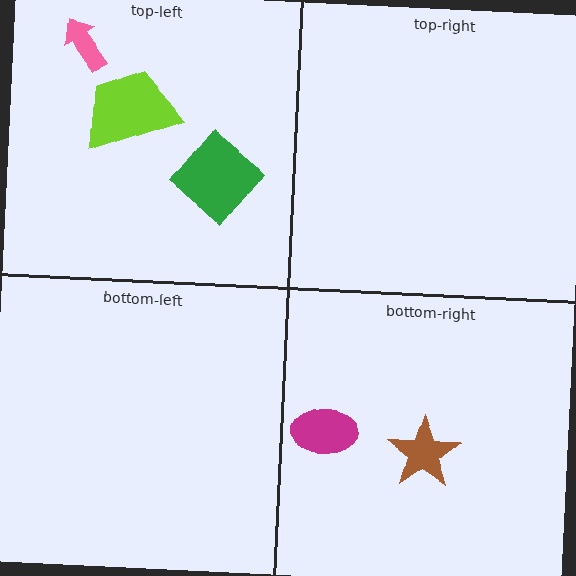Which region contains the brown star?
The bottom-right region.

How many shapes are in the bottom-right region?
2.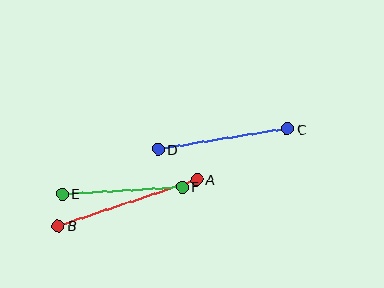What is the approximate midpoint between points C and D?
The midpoint is at approximately (223, 139) pixels.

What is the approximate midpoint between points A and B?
The midpoint is at approximately (128, 203) pixels.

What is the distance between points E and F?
The distance is approximately 120 pixels.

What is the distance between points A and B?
The distance is approximately 146 pixels.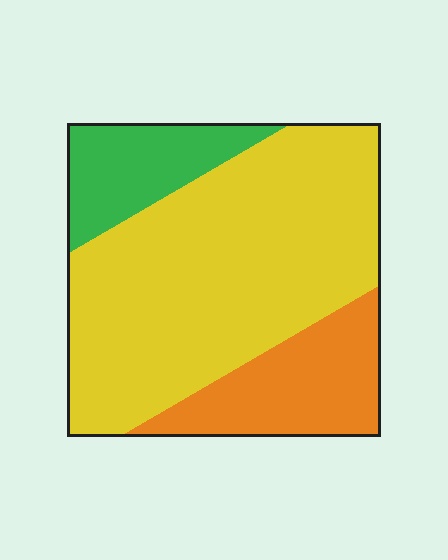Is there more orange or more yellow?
Yellow.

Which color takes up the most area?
Yellow, at roughly 65%.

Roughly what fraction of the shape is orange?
Orange covers around 20% of the shape.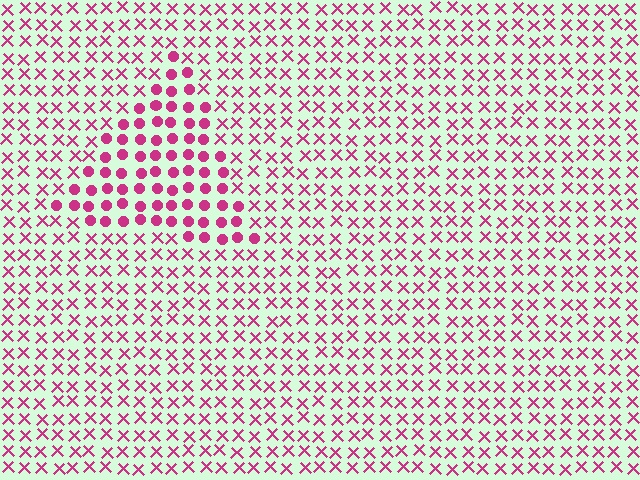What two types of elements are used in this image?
The image uses circles inside the triangle region and X marks outside it.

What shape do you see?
I see a triangle.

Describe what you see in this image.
The image is filled with small magenta elements arranged in a uniform grid. A triangle-shaped region contains circles, while the surrounding area contains X marks. The boundary is defined purely by the change in element shape.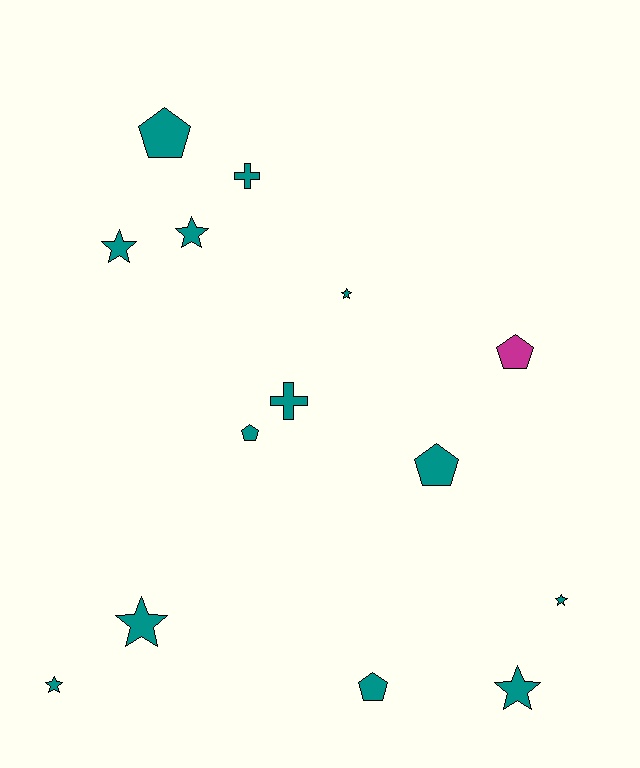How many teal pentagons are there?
There are 4 teal pentagons.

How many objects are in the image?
There are 14 objects.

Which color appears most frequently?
Teal, with 13 objects.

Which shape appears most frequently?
Star, with 7 objects.